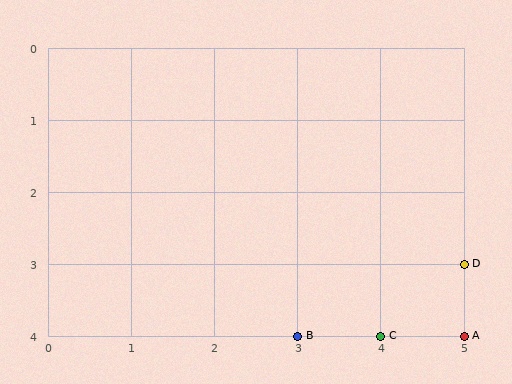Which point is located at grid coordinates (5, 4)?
Point A is at (5, 4).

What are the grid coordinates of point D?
Point D is at grid coordinates (5, 3).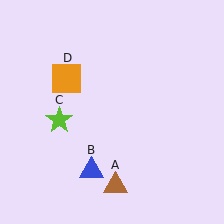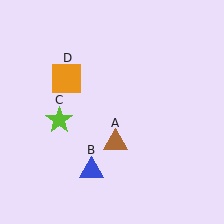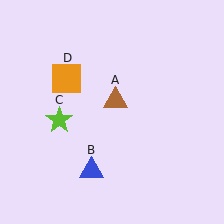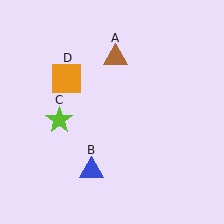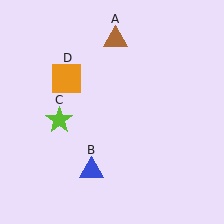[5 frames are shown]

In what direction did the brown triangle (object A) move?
The brown triangle (object A) moved up.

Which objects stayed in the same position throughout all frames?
Blue triangle (object B) and lime star (object C) and orange square (object D) remained stationary.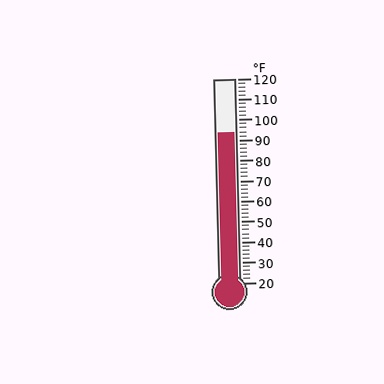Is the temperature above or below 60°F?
The temperature is above 60°F.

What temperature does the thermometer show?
The thermometer shows approximately 94°F.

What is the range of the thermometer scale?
The thermometer scale ranges from 20°F to 120°F.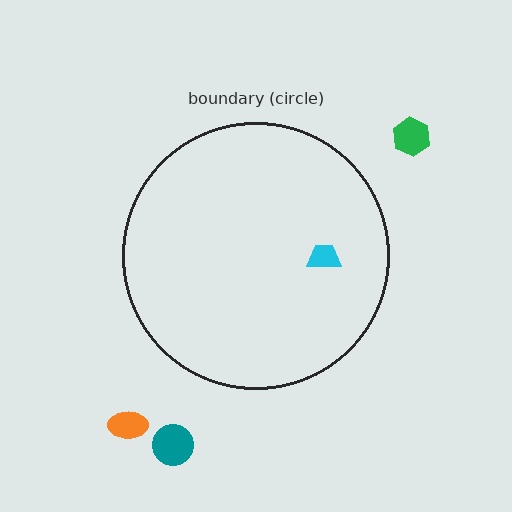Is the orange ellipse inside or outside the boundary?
Outside.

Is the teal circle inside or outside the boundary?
Outside.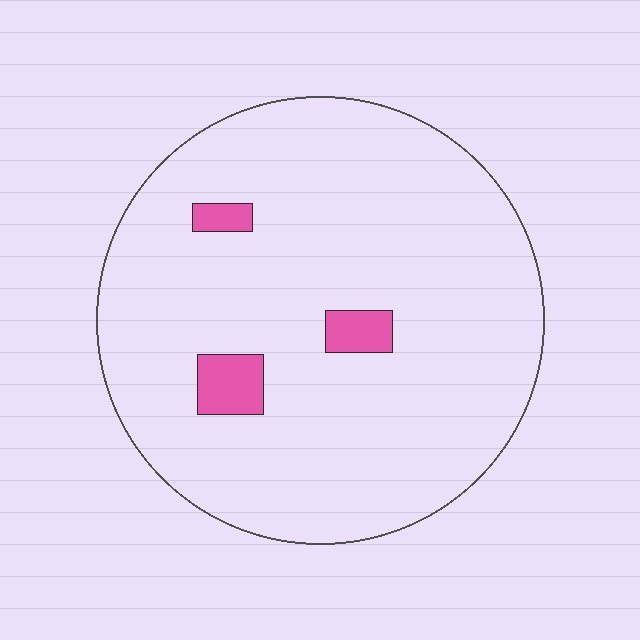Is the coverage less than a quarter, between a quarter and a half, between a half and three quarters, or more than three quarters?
Less than a quarter.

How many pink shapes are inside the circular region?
3.